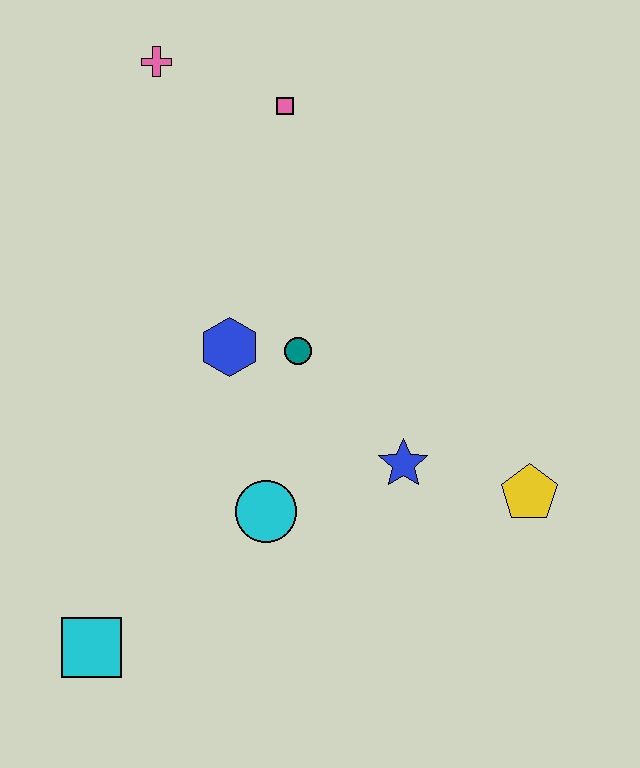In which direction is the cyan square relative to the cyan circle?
The cyan square is to the left of the cyan circle.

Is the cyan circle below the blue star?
Yes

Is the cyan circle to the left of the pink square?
Yes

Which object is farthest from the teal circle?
The cyan square is farthest from the teal circle.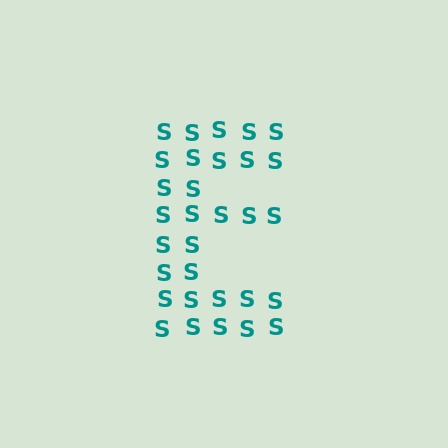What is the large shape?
The large shape is the letter E.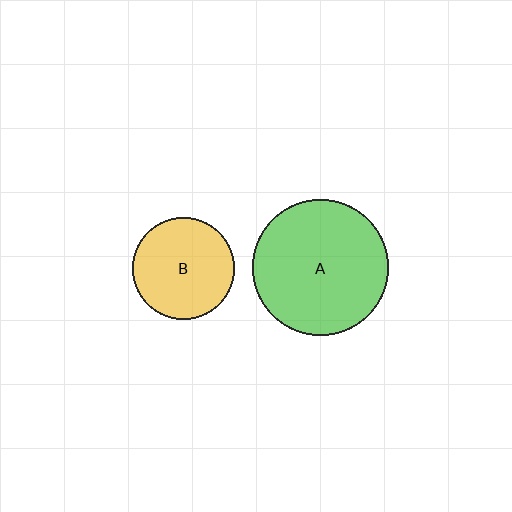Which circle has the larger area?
Circle A (green).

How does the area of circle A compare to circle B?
Approximately 1.8 times.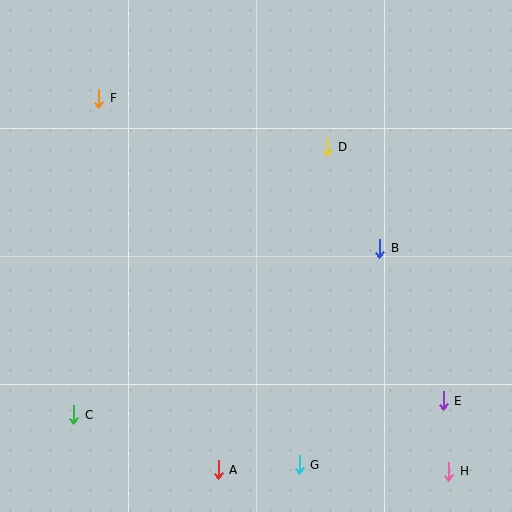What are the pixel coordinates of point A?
Point A is at (218, 470).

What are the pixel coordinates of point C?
Point C is at (74, 415).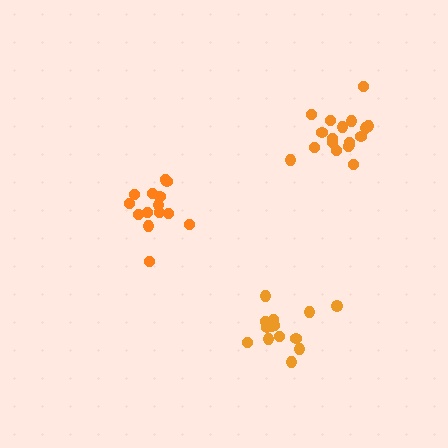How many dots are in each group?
Group 1: 14 dots, Group 2: 14 dots, Group 3: 18 dots (46 total).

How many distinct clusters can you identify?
There are 3 distinct clusters.